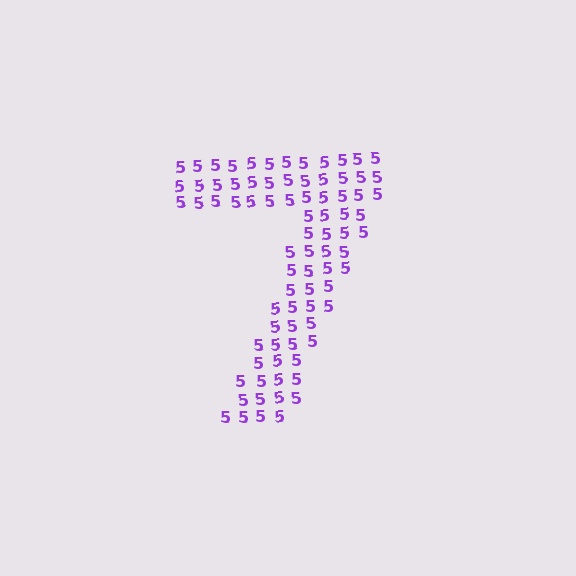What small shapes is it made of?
It is made of small digit 5's.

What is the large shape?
The large shape is the digit 7.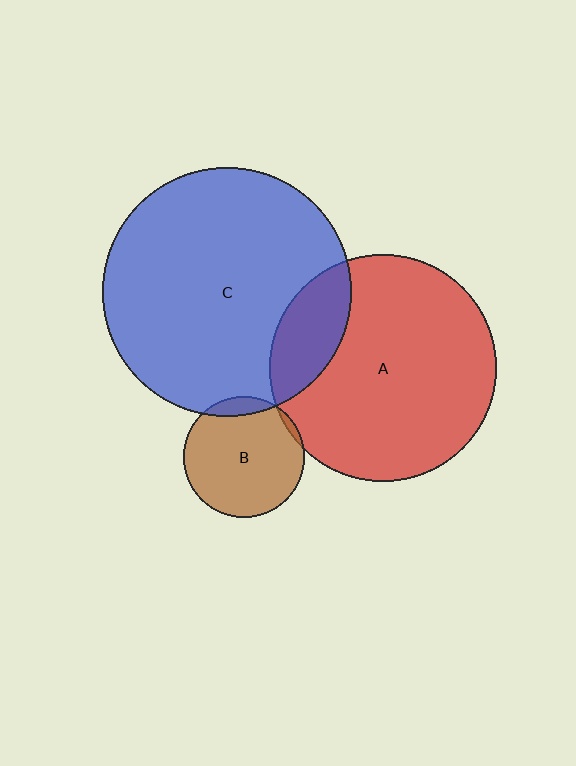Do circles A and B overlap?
Yes.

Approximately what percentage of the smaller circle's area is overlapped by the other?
Approximately 5%.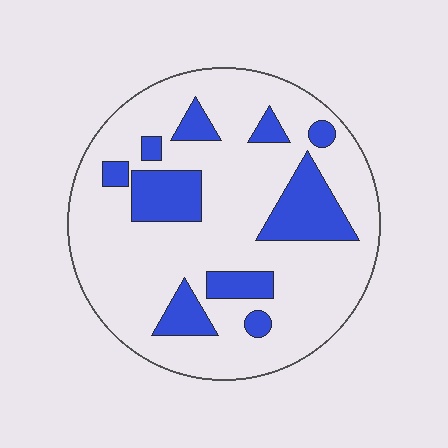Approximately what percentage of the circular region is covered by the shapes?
Approximately 20%.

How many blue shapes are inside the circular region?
10.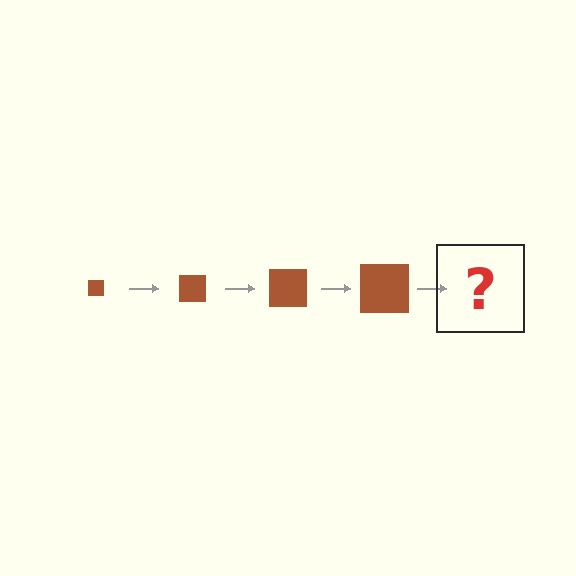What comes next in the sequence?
The next element should be a brown square, larger than the previous one.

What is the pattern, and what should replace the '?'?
The pattern is that the square gets progressively larger each step. The '?' should be a brown square, larger than the previous one.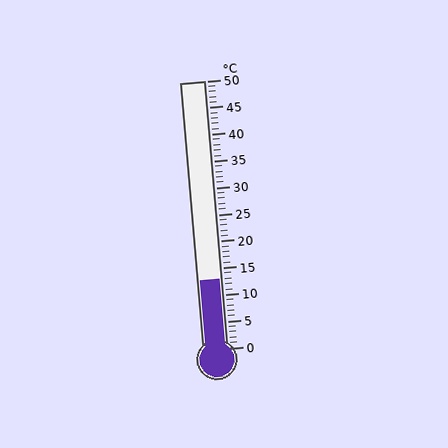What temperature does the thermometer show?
The thermometer shows approximately 13°C.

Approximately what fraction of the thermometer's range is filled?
The thermometer is filled to approximately 25% of its range.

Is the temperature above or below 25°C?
The temperature is below 25°C.